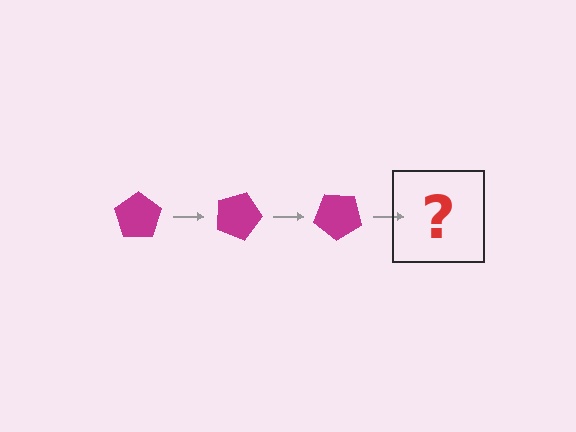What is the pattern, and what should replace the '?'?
The pattern is that the pentagon rotates 20 degrees each step. The '?' should be a magenta pentagon rotated 60 degrees.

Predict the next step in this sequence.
The next step is a magenta pentagon rotated 60 degrees.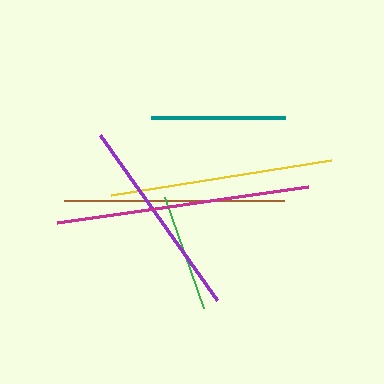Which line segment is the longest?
The magenta line is the longest at approximately 254 pixels.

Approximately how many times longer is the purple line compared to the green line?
The purple line is approximately 1.7 times the length of the green line.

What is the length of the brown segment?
The brown segment is approximately 220 pixels long.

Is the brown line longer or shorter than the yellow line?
The yellow line is longer than the brown line.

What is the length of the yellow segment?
The yellow segment is approximately 223 pixels long.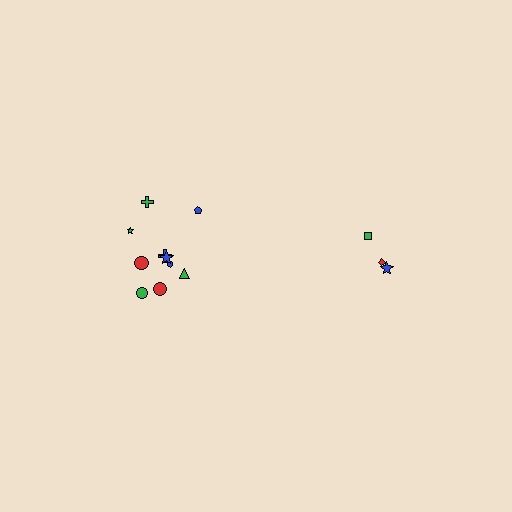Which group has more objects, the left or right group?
The left group.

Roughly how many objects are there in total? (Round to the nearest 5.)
Roughly 15 objects in total.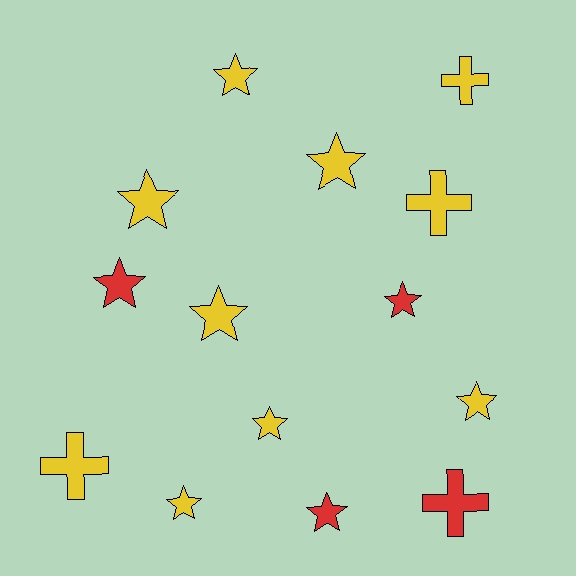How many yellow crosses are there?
There are 3 yellow crosses.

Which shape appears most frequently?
Star, with 10 objects.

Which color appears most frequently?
Yellow, with 10 objects.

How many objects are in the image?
There are 14 objects.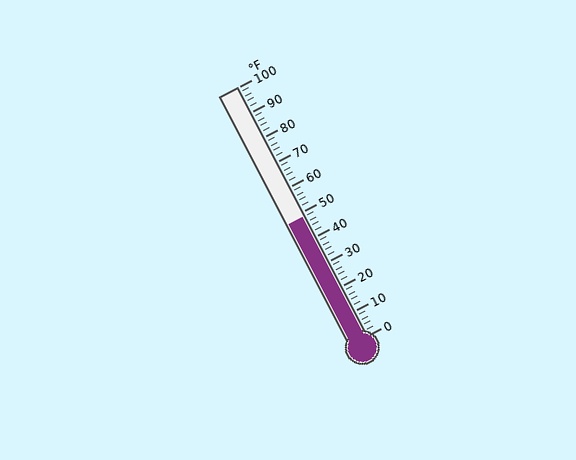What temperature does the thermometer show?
The thermometer shows approximately 48°F.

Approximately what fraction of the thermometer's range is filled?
The thermometer is filled to approximately 50% of its range.